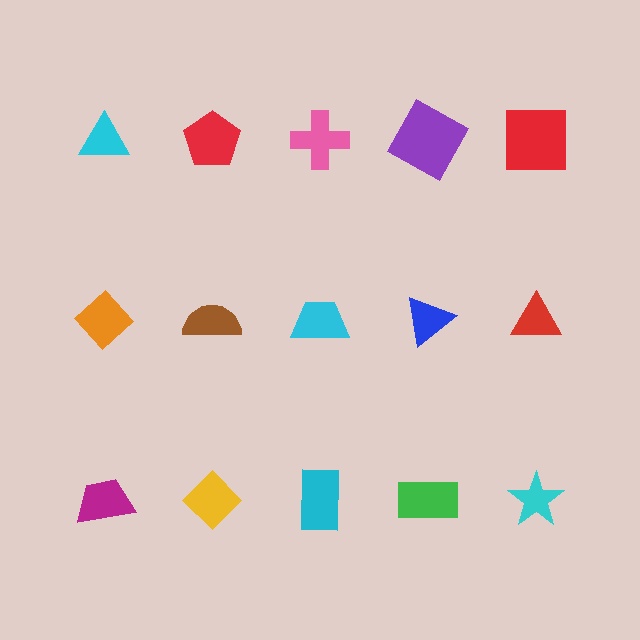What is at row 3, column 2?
A yellow diamond.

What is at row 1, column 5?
A red square.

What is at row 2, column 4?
A blue triangle.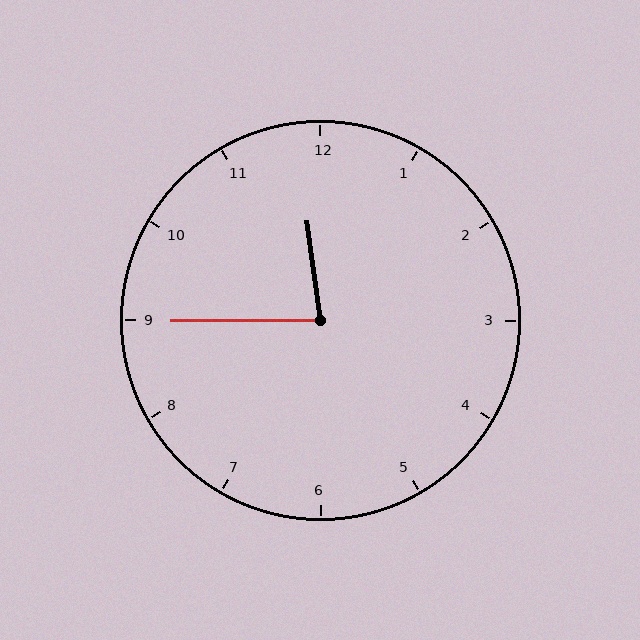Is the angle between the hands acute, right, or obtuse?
It is acute.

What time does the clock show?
11:45.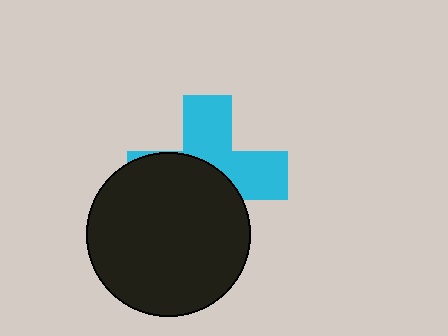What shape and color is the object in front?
The object in front is a black circle.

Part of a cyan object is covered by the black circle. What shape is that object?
It is a cross.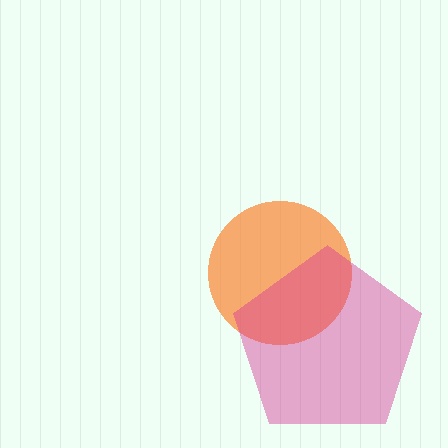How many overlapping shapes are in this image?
There are 2 overlapping shapes in the image.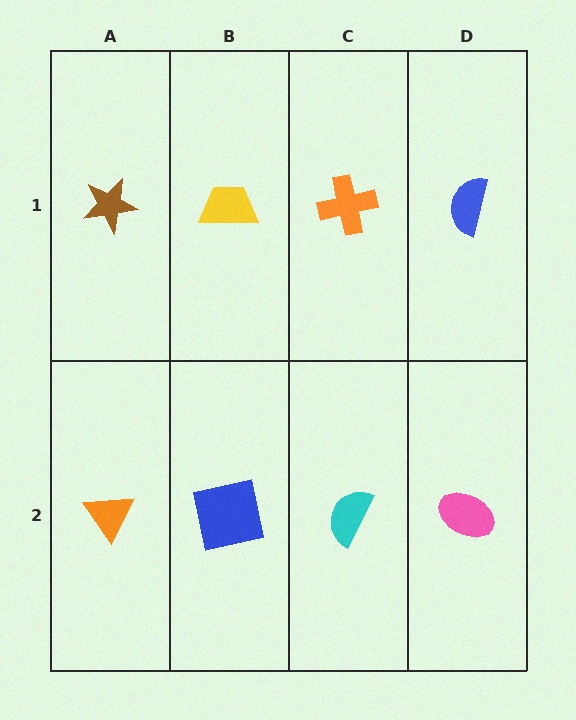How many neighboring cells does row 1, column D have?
2.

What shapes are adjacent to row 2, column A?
A brown star (row 1, column A), a blue square (row 2, column B).